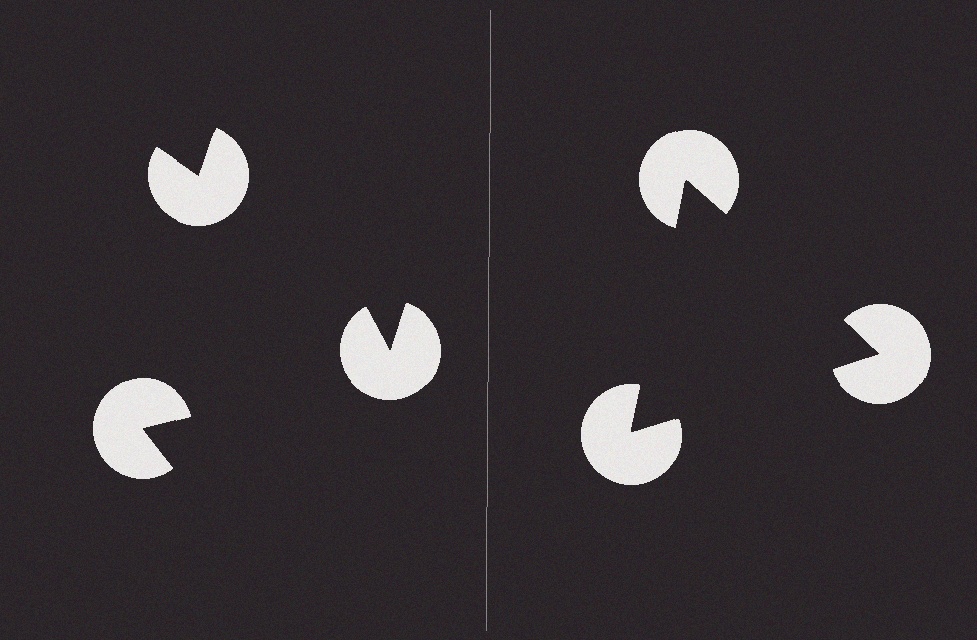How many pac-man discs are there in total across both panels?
6 — 3 on each side.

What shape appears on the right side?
An illusory triangle.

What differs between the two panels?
The pac-man discs are positioned identically on both sides; only the wedge orientations differ. On the right they align to a triangle; on the left they are misaligned.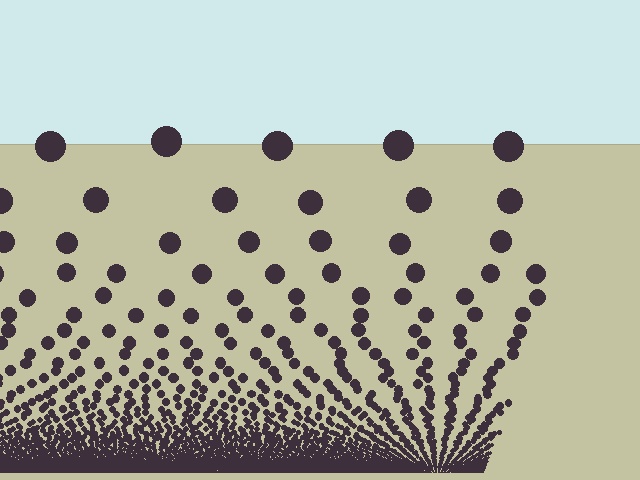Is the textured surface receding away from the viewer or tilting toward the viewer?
The surface appears to tilt toward the viewer. Texture elements get larger and sparser toward the top.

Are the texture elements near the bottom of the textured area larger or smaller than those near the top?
Smaller. The gradient is inverted — elements near the bottom are smaller and denser.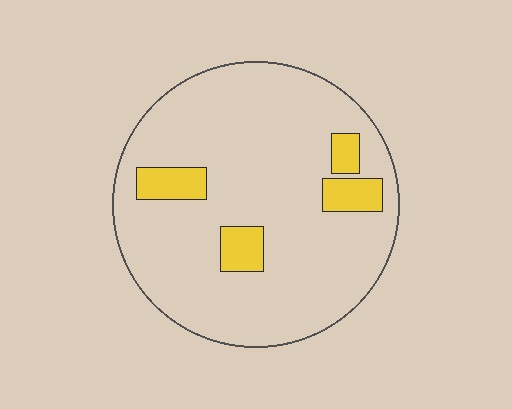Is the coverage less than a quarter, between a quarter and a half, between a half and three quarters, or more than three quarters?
Less than a quarter.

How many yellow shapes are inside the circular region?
4.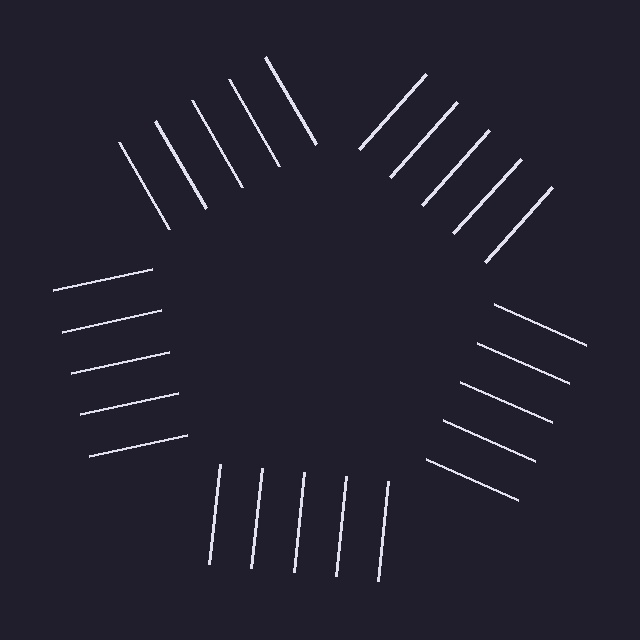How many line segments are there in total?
25 — 5 along each of the 5 edges.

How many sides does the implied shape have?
5 sides — the line-ends trace a pentagon.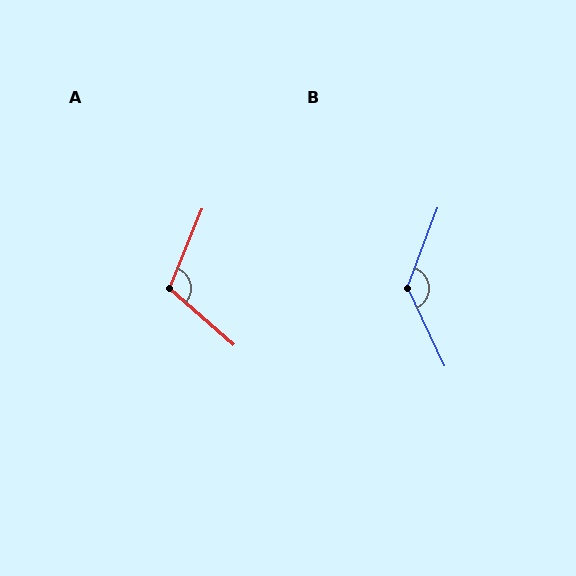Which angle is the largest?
B, at approximately 134 degrees.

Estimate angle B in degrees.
Approximately 134 degrees.